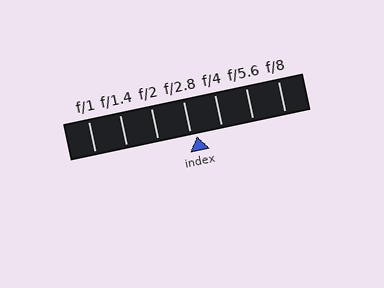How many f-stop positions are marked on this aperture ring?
There are 7 f-stop positions marked.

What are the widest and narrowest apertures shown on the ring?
The widest aperture shown is f/1 and the narrowest is f/8.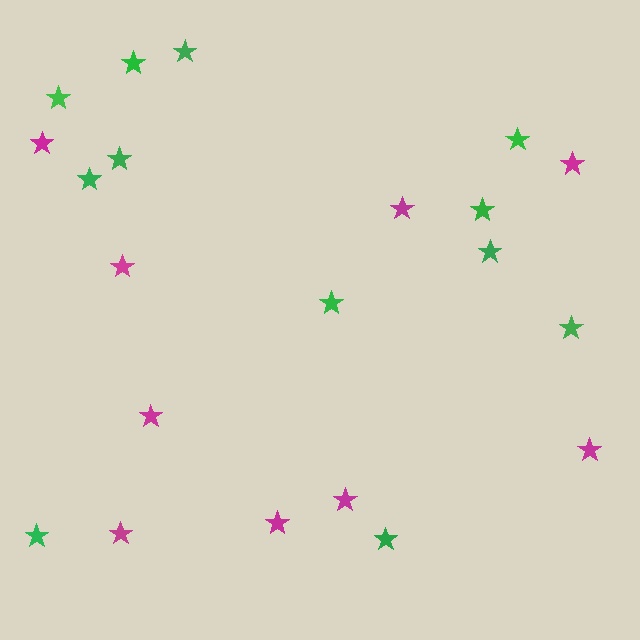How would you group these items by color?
There are 2 groups: one group of green stars (12) and one group of magenta stars (9).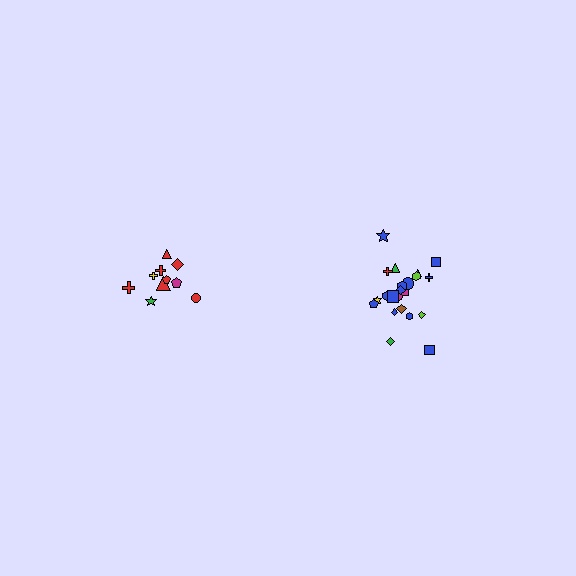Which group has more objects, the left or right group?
The right group.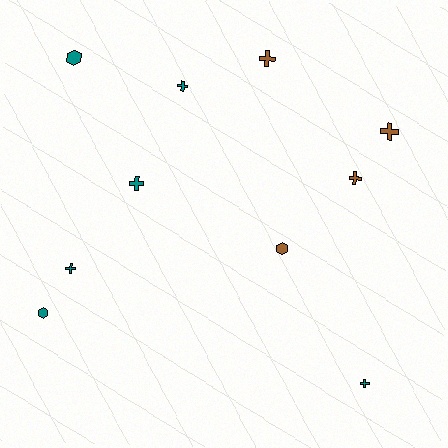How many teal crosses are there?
There are 4 teal crosses.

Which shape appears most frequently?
Cross, with 7 objects.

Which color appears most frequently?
Teal, with 6 objects.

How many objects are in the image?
There are 10 objects.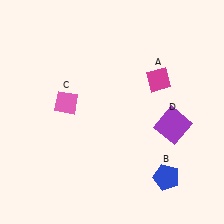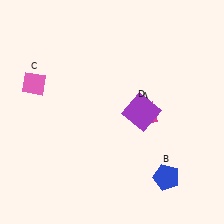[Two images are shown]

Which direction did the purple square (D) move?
The purple square (D) moved left.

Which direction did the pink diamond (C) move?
The pink diamond (C) moved left.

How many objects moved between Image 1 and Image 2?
3 objects moved between the two images.